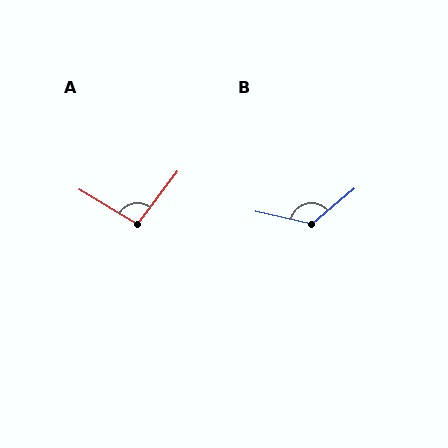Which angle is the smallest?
A, at approximately 96 degrees.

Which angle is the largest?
B, at approximately 127 degrees.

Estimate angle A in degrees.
Approximately 96 degrees.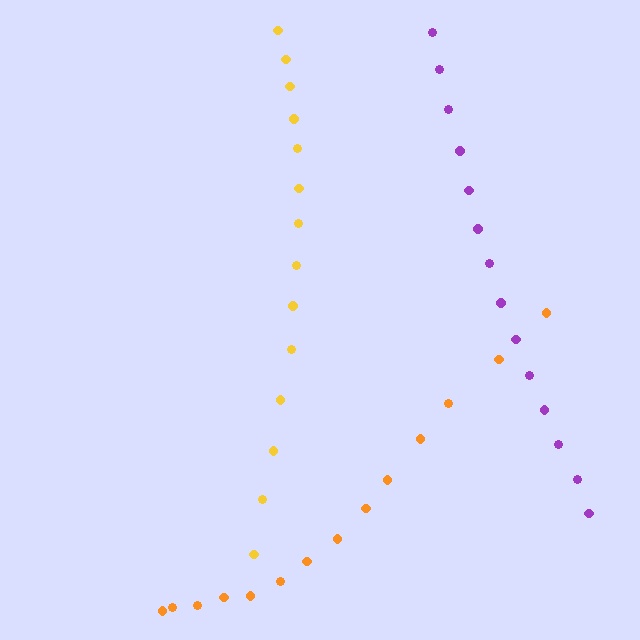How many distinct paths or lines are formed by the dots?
There are 3 distinct paths.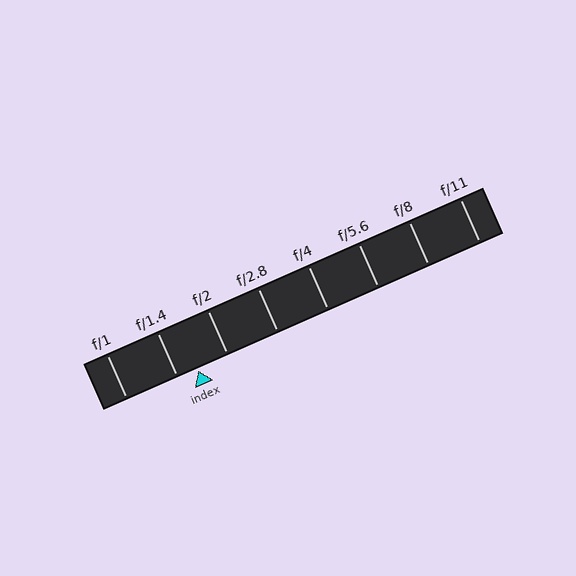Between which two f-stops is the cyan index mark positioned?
The index mark is between f/1.4 and f/2.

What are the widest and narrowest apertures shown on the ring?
The widest aperture shown is f/1 and the narrowest is f/11.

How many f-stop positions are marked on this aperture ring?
There are 8 f-stop positions marked.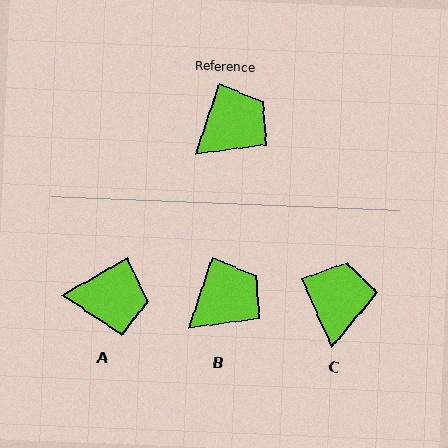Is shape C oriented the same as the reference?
No, it is off by about 42 degrees.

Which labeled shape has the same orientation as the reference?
B.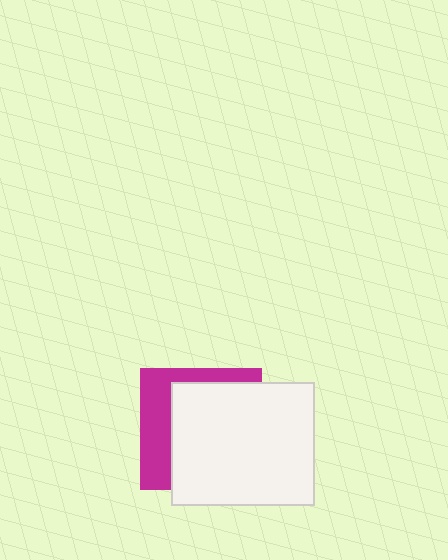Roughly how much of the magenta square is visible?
A small part of it is visible (roughly 35%).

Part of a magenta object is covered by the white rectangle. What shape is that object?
It is a square.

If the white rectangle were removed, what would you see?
You would see the complete magenta square.